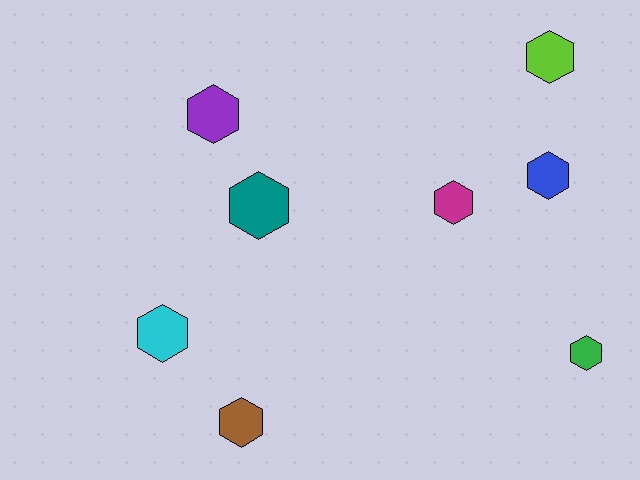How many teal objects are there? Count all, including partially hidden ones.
There is 1 teal object.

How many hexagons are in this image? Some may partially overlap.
There are 8 hexagons.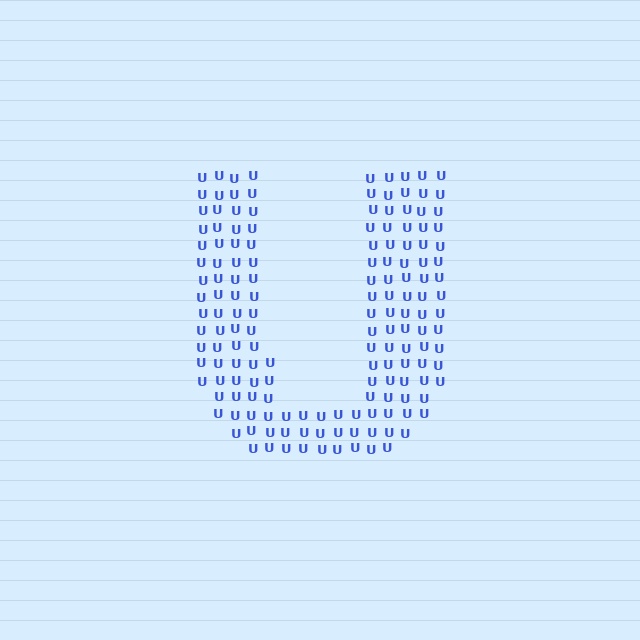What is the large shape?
The large shape is the letter U.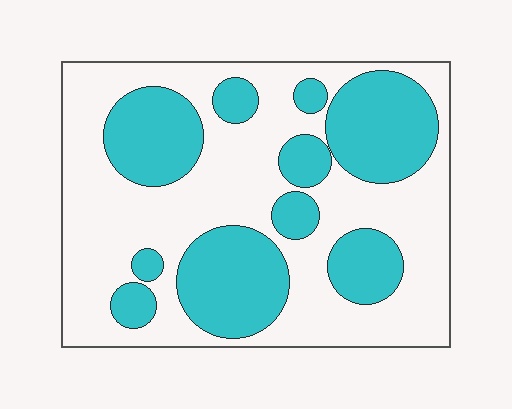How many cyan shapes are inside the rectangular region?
10.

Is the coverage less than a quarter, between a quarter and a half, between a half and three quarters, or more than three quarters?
Between a quarter and a half.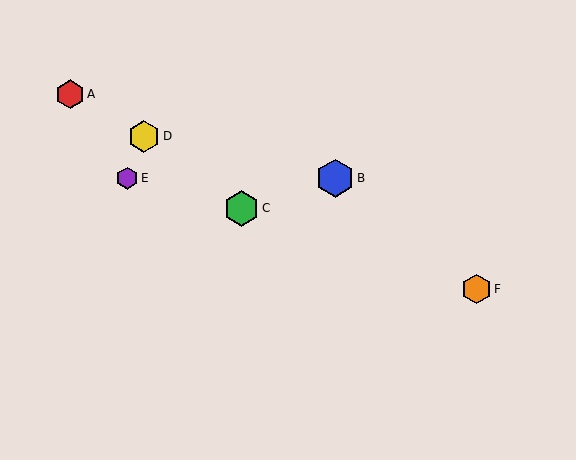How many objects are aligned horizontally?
2 objects (B, E) are aligned horizontally.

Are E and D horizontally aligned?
No, E is at y≈178 and D is at y≈136.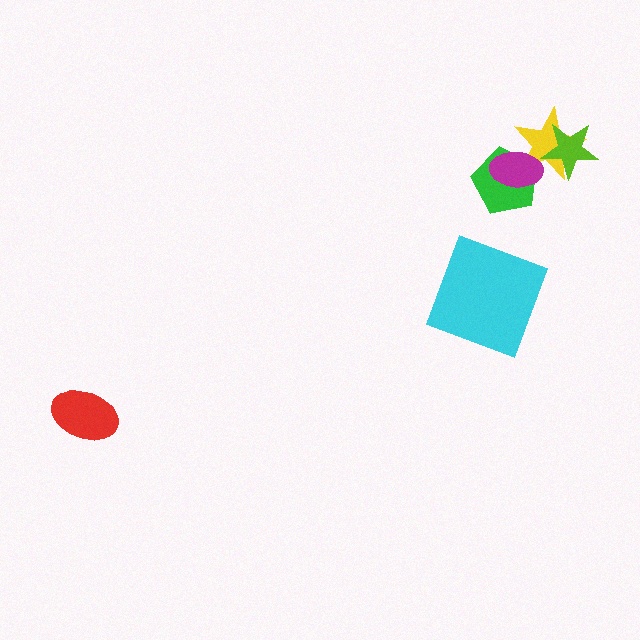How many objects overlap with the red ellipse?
0 objects overlap with the red ellipse.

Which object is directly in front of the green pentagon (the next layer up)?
The yellow star is directly in front of the green pentagon.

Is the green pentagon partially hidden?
Yes, it is partially covered by another shape.